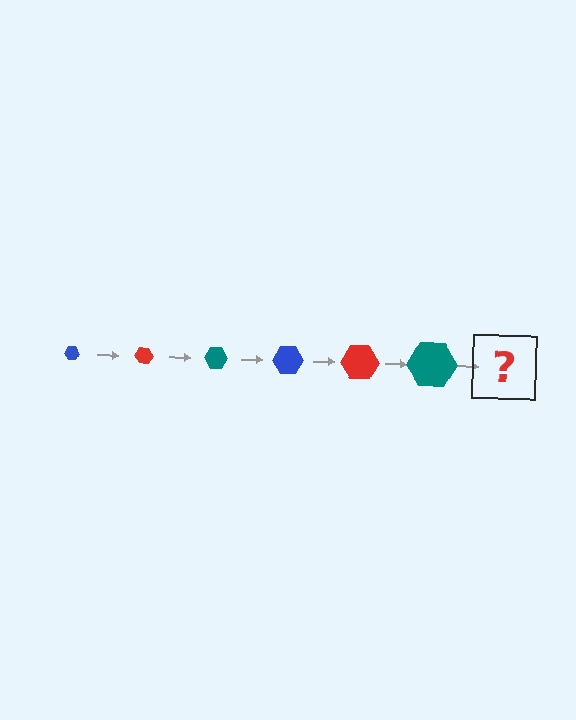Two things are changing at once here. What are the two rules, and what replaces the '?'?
The two rules are that the hexagon grows larger each step and the color cycles through blue, red, and teal. The '?' should be a blue hexagon, larger than the previous one.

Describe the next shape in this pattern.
It should be a blue hexagon, larger than the previous one.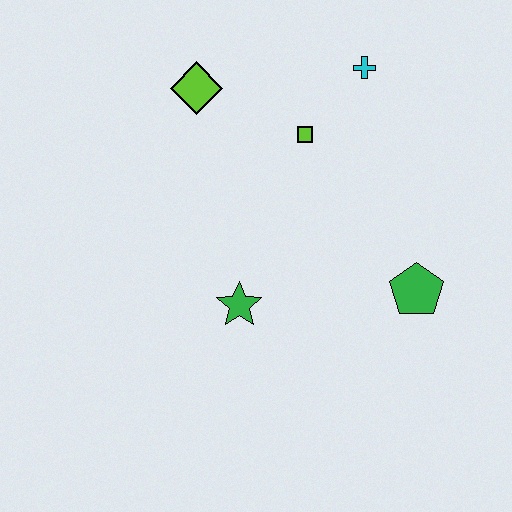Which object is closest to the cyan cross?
The lime square is closest to the cyan cross.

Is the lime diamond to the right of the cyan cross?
No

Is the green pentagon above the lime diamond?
No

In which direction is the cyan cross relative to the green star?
The cyan cross is above the green star.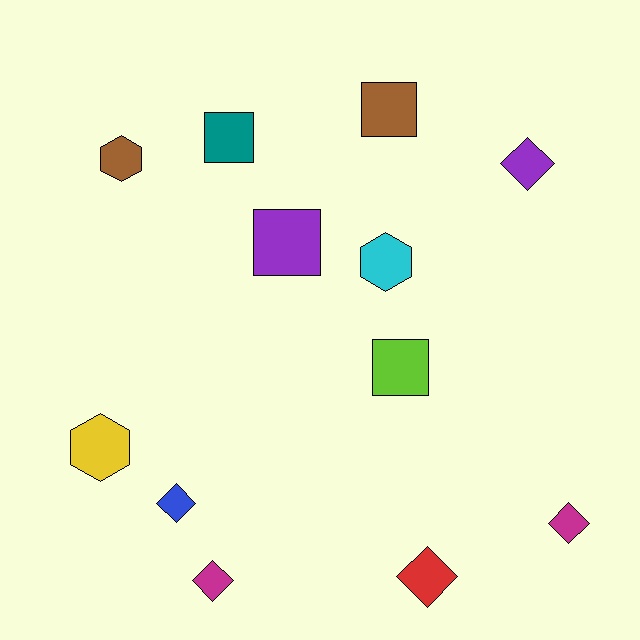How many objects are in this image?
There are 12 objects.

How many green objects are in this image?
There are no green objects.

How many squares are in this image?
There are 4 squares.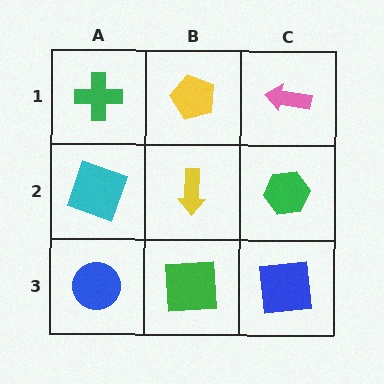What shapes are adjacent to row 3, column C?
A green hexagon (row 2, column C), a green square (row 3, column B).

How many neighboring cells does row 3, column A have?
2.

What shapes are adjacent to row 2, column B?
A yellow pentagon (row 1, column B), a green square (row 3, column B), a cyan square (row 2, column A), a green hexagon (row 2, column C).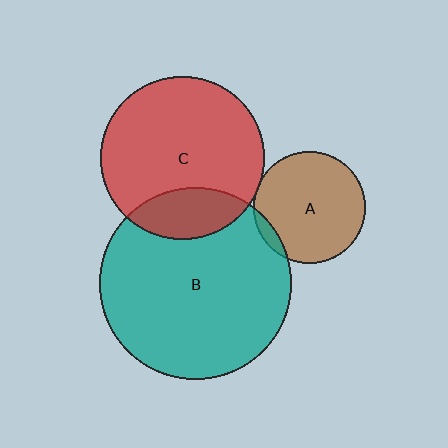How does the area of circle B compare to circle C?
Approximately 1.4 times.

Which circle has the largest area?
Circle B (teal).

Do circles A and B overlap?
Yes.